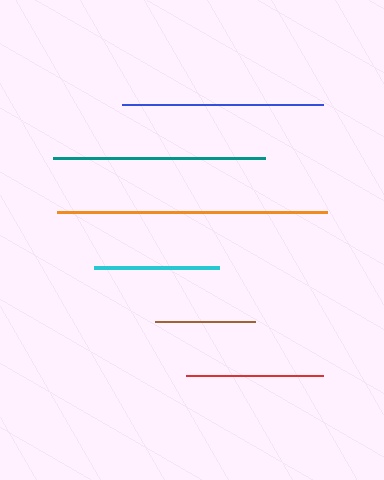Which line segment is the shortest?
The brown line is the shortest at approximately 100 pixels.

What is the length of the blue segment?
The blue segment is approximately 201 pixels long.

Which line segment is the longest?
The orange line is the longest at approximately 270 pixels.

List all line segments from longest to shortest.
From longest to shortest: orange, teal, blue, red, cyan, brown.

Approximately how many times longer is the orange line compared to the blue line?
The orange line is approximately 1.3 times the length of the blue line.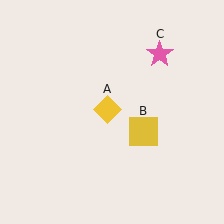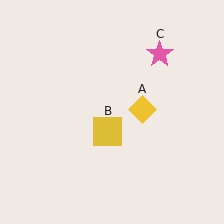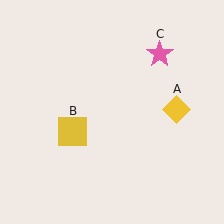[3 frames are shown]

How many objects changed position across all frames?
2 objects changed position: yellow diamond (object A), yellow square (object B).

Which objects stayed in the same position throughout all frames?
Pink star (object C) remained stationary.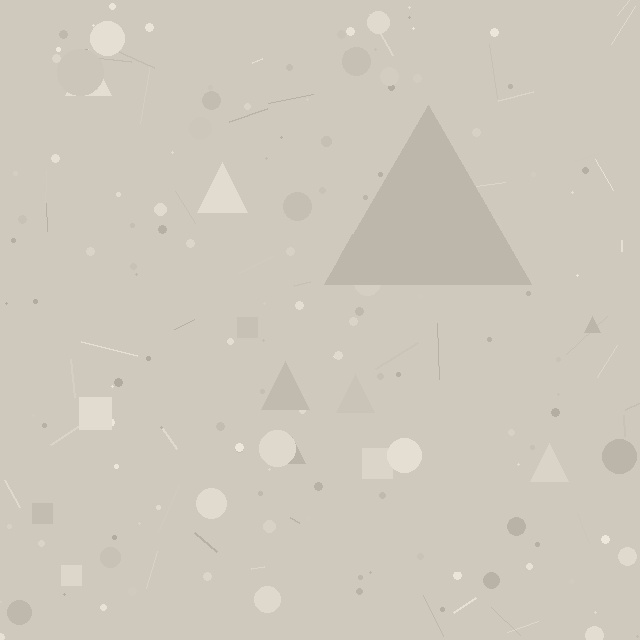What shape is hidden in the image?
A triangle is hidden in the image.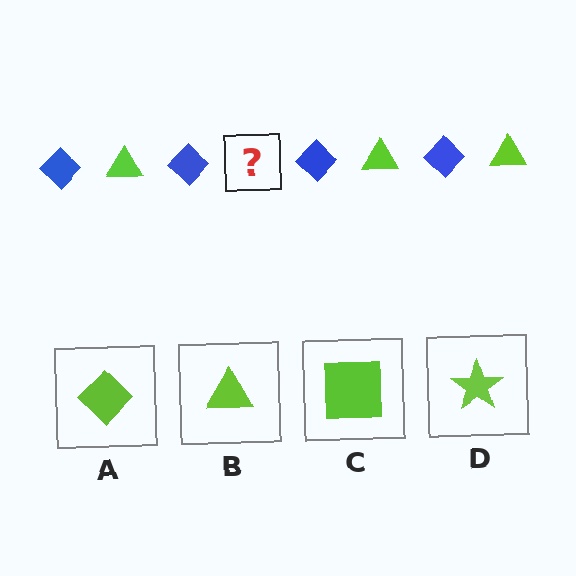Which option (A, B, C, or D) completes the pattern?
B.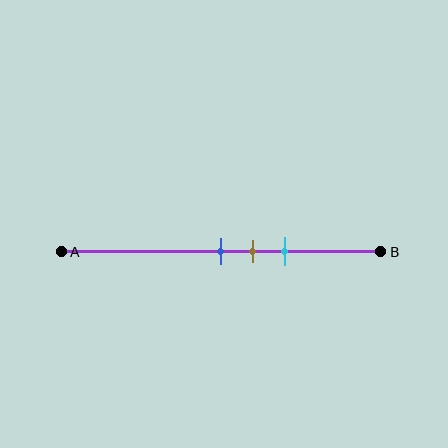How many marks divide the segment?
There are 3 marks dividing the segment.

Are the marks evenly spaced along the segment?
Yes, the marks are approximately evenly spaced.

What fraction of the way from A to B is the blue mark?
The blue mark is approximately 50% (0.5) of the way from A to B.